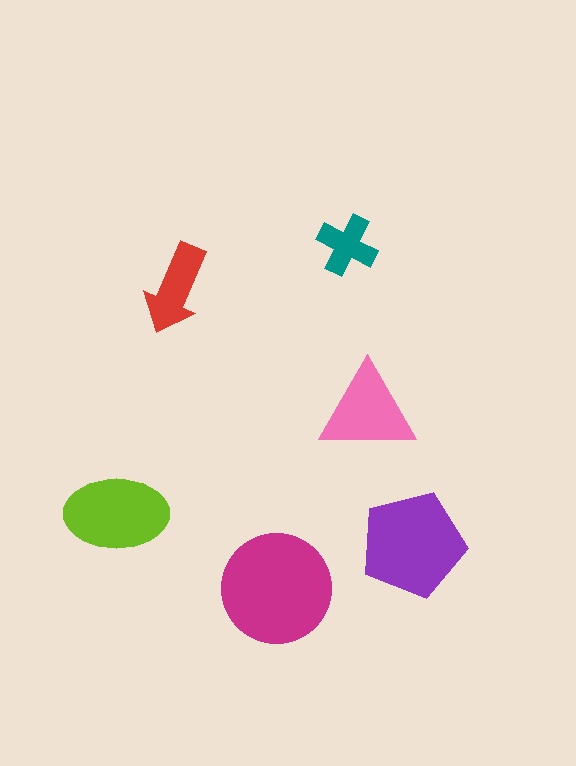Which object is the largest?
The magenta circle.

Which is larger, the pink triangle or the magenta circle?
The magenta circle.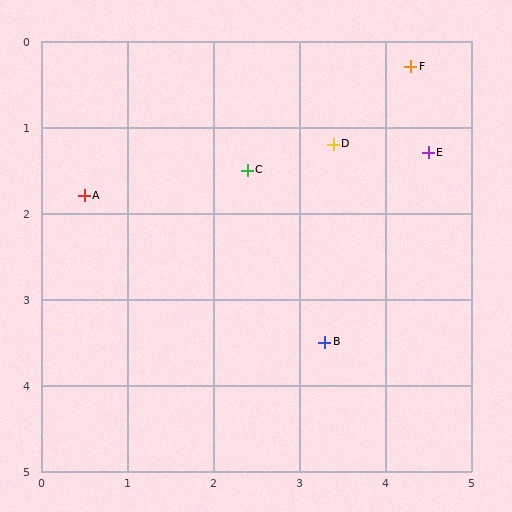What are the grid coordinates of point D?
Point D is at approximately (3.4, 1.2).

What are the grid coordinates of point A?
Point A is at approximately (0.5, 1.8).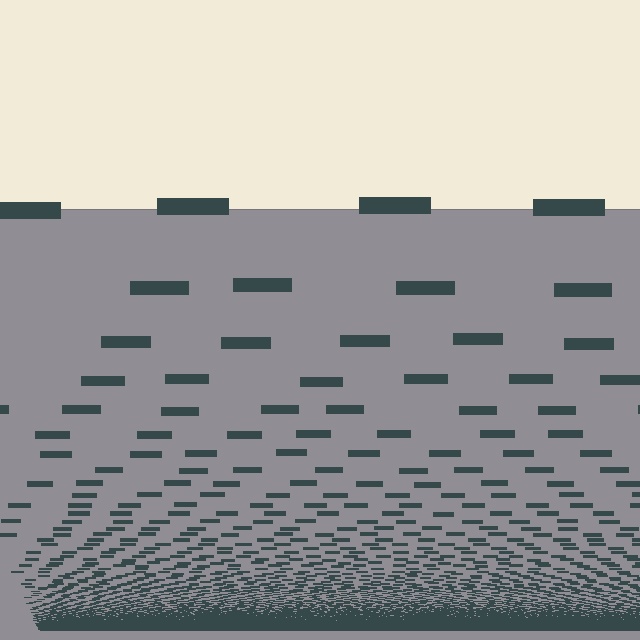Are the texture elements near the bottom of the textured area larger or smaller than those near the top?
Smaller. The gradient is inverted — elements near the bottom are smaller and denser.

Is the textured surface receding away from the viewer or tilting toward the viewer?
The surface appears to tilt toward the viewer. Texture elements get larger and sparser toward the top.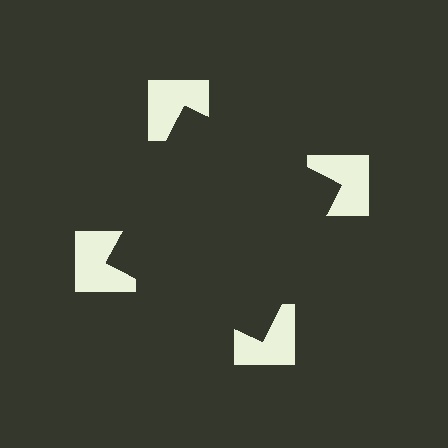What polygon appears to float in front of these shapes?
An illusory square — its edges are inferred from the aligned wedge cuts in the notched squares, not physically drawn.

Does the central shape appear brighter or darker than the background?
It typically appears slightly darker than the background, even though no actual brightness change is drawn.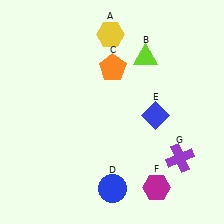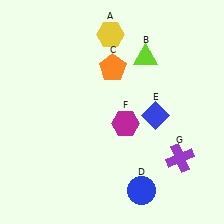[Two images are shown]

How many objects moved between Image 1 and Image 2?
2 objects moved between the two images.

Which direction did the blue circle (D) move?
The blue circle (D) moved right.